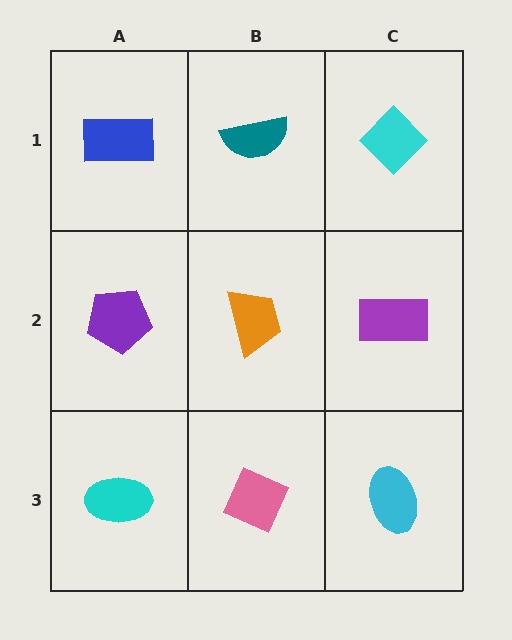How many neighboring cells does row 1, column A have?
2.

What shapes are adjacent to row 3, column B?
An orange trapezoid (row 2, column B), a cyan ellipse (row 3, column A), a cyan ellipse (row 3, column C).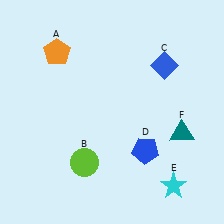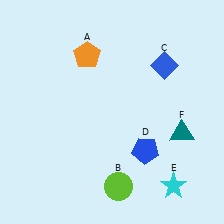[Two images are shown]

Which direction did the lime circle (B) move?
The lime circle (B) moved right.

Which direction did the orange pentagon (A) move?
The orange pentagon (A) moved right.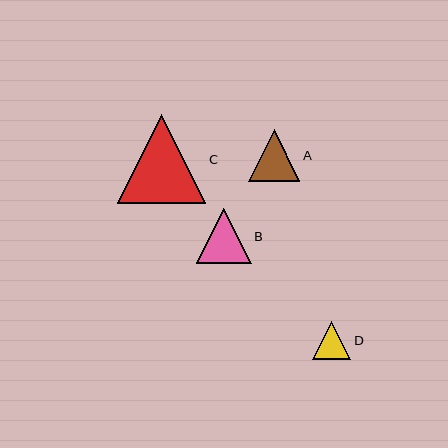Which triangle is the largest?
Triangle C is the largest with a size of approximately 88 pixels.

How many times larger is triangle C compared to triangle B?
Triangle C is approximately 1.6 times the size of triangle B.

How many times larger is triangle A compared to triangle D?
Triangle A is approximately 1.4 times the size of triangle D.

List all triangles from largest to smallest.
From largest to smallest: C, B, A, D.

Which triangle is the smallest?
Triangle D is the smallest with a size of approximately 38 pixels.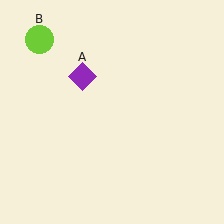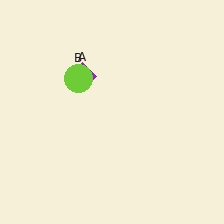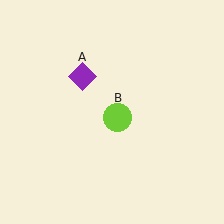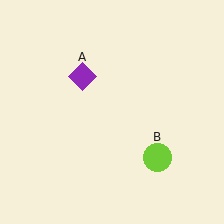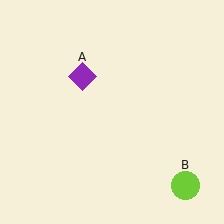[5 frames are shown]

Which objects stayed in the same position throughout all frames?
Purple diamond (object A) remained stationary.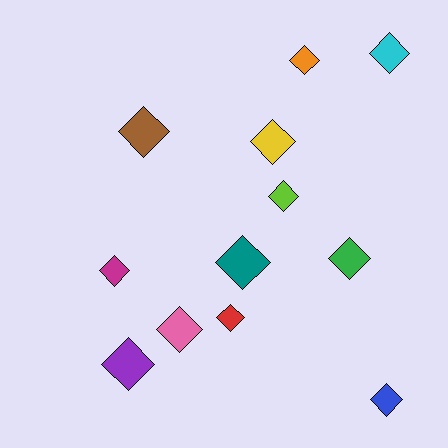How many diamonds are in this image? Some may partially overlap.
There are 12 diamonds.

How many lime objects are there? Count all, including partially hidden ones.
There is 1 lime object.